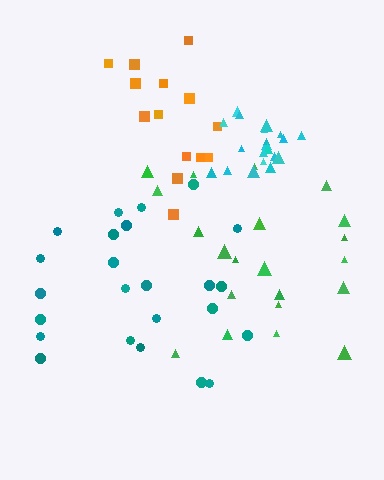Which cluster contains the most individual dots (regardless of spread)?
Teal (24).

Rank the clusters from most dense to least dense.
cyan, orange, green, teal.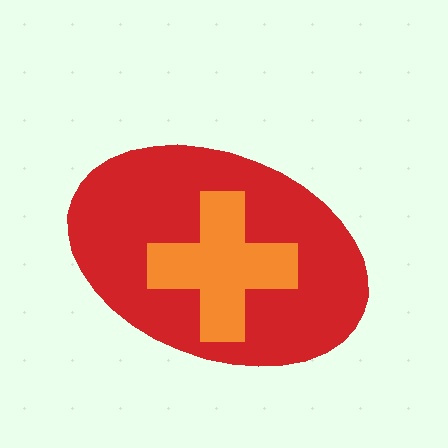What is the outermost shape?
The red ellipse.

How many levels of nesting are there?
2.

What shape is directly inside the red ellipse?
The orange cross.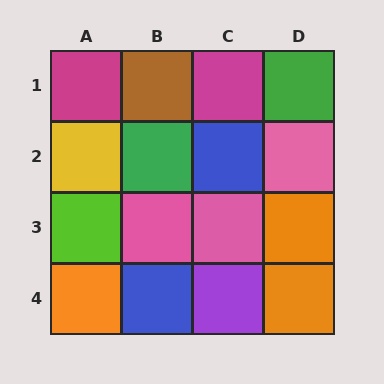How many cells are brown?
1 cell is brown.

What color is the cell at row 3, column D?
Orange.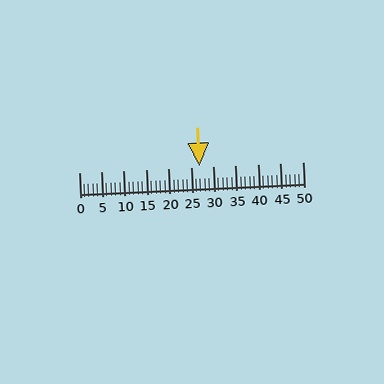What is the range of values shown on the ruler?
The ruler shows values from 0 to 50.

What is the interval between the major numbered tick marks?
The major tick marks are spaced 5 units apart.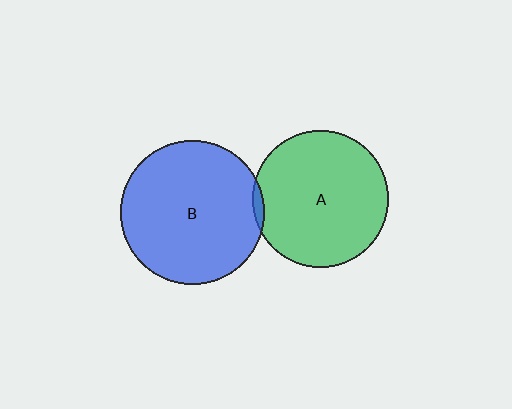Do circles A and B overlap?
Yes.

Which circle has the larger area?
Circle B (blue).